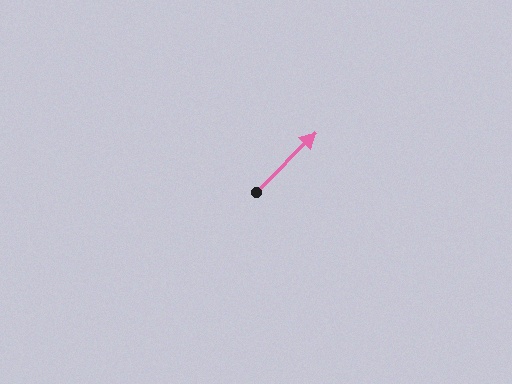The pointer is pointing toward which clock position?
Roughly 2 o'clock.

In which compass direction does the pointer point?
Northeast.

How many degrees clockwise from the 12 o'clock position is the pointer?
Approximately 45 degrees.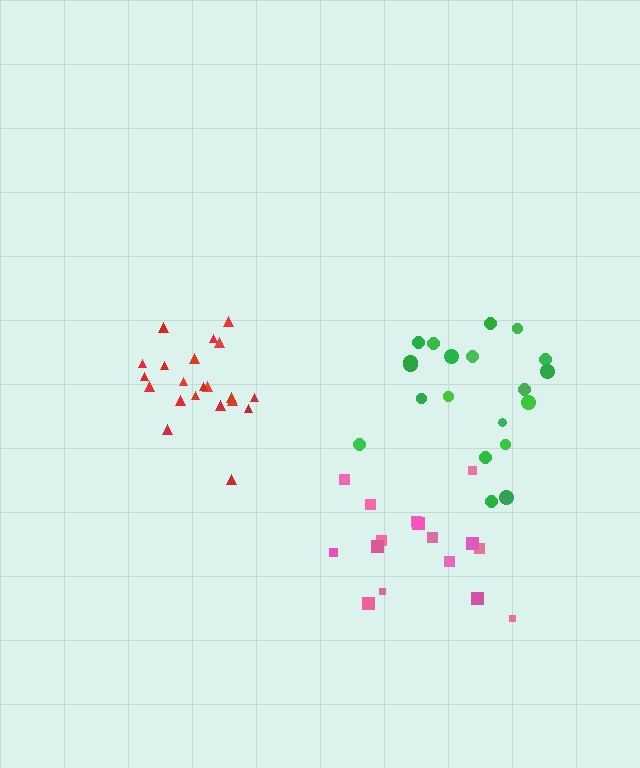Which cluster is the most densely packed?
Red.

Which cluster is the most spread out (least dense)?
Pink.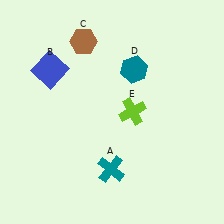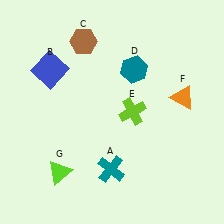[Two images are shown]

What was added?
An orange triangle (F), a lime triangle (G) were added in Image 2.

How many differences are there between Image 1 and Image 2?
There are 2 differences between the two images.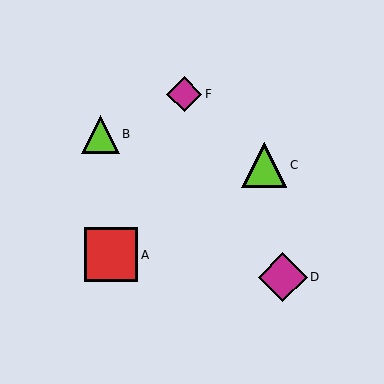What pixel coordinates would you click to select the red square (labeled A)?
Click at (111, 255) to select the red square A.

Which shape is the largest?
The red square (labeled A) is the largest.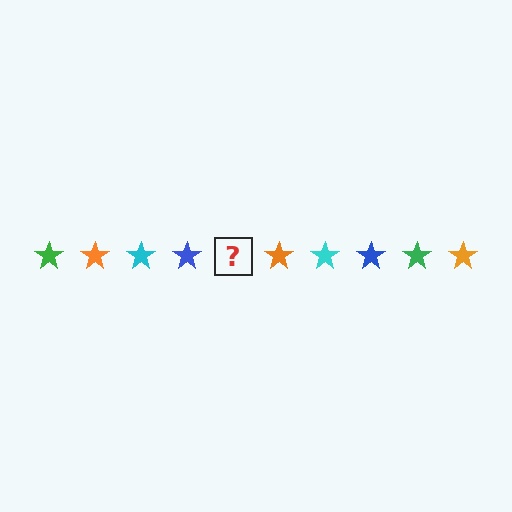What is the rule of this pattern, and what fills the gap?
The rule is that the pattern cycles through green, orange, cyan, blue stars. The gap should be filled with a green star.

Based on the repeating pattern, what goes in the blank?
The blank should be a green star.